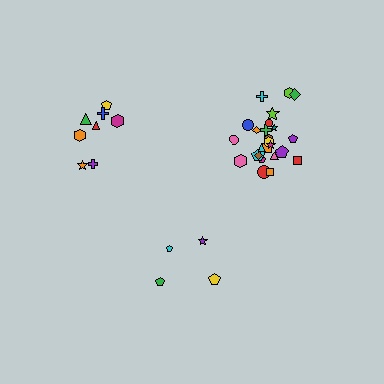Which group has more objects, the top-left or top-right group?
The top-right group.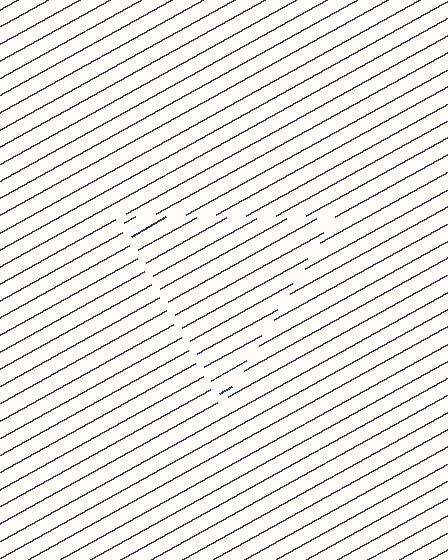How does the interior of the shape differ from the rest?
The interior of the shape contains the same grating, shifted by half a period — the contour is defined by the phase discontinuity where line-ends from the inner and outer gratings abut.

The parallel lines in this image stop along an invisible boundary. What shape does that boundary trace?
An illusory triangle. The interior of the shape contains the same grating, shifted by half a period — the contour is defined by the phase discontinuity where line-ends from the inner and outer gratings abut.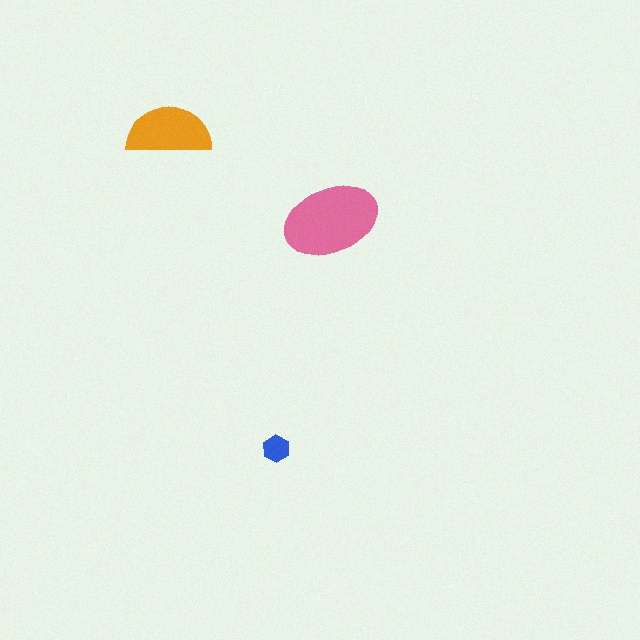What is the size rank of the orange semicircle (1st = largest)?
2nd.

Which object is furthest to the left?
The orange semicircle is leftmost.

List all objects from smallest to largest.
The blue hexagon, the orange semicircle, the pink ellipse.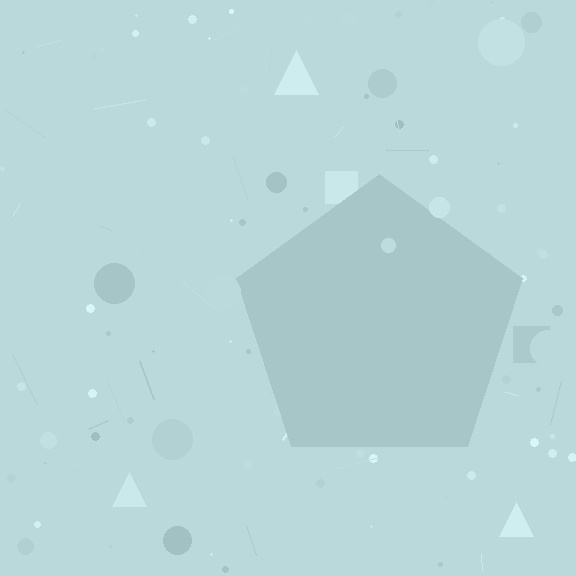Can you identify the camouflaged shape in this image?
The camouflaged shape is a pentagon.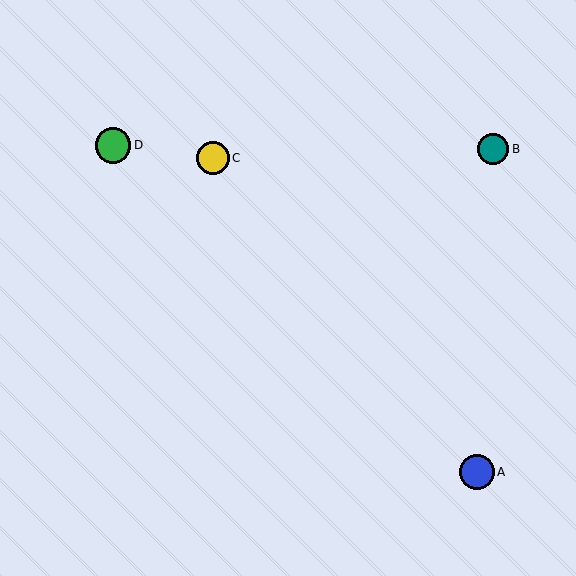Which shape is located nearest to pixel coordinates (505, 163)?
The teal circle (labeled B) at (493, 149) is nearest to that location.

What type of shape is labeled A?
Shape A is a blue circle.